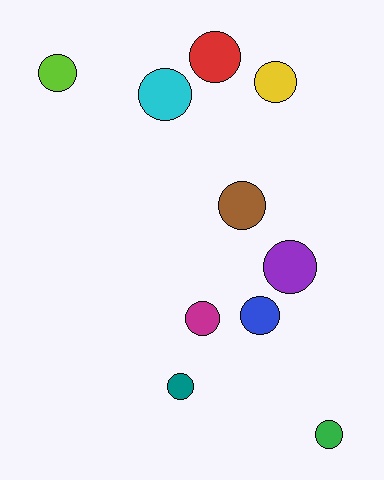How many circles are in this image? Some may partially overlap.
There are 10 circles.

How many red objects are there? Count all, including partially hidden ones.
There is 1 red object.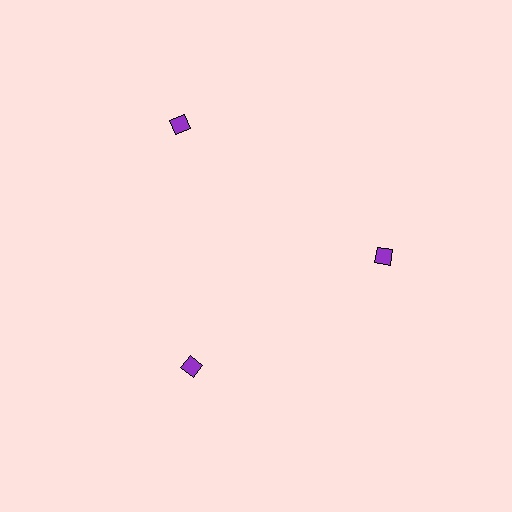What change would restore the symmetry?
The symmetry would be restored by moving it inward, back onto the ring so that all 3 diamonds sit at equal angles and equal distance from the center.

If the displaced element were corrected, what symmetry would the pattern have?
It would have 3-fold rotational symmetry — the pattern would map onto itself every 120 degrees.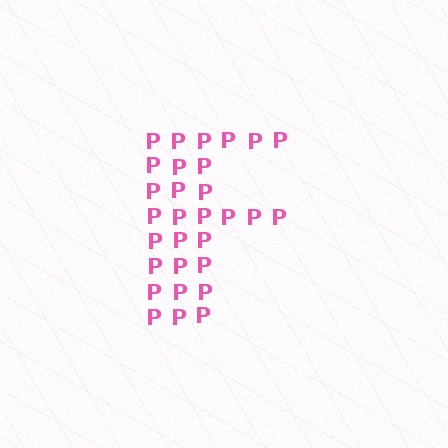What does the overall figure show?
The overall figure shows the letter F.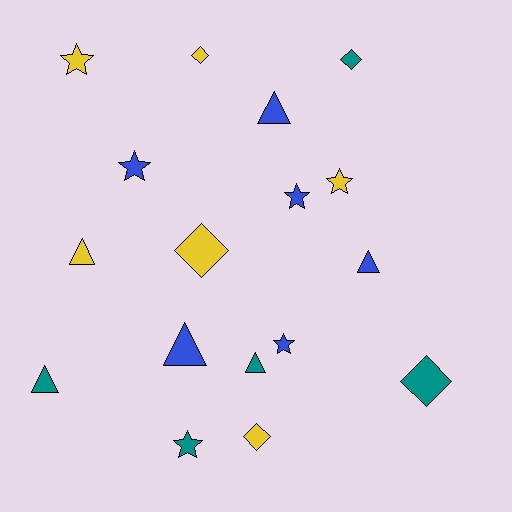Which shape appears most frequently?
Triangle, with 6 objects.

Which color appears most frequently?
Yellow, with 6 objects.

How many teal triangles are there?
There are 2 teal triangles.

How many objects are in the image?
There are 17 objects.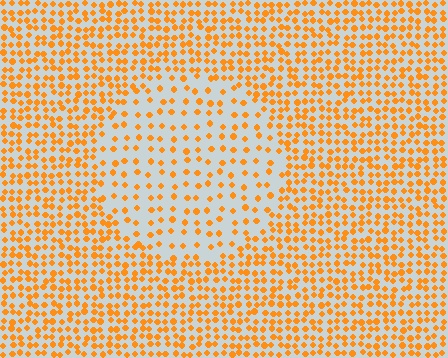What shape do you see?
I see a circle.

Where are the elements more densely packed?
The elements are more densely packed outside the circle boundary.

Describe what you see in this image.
The image contains small orange elements arranged at two different densities. A circle-shaped region is visible where the elements are less densely packed than the surrounding area.